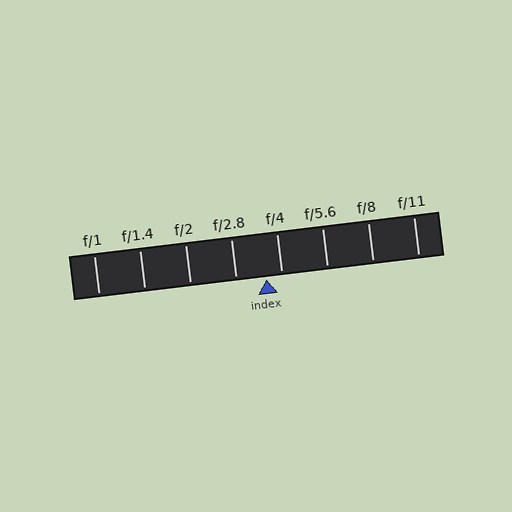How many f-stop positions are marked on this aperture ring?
There are 8 f-stop positions marked.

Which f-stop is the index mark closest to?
The index mark is closest to f/4.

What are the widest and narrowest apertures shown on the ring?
The widest aperture shown is f/1 and the narrowest is f/11.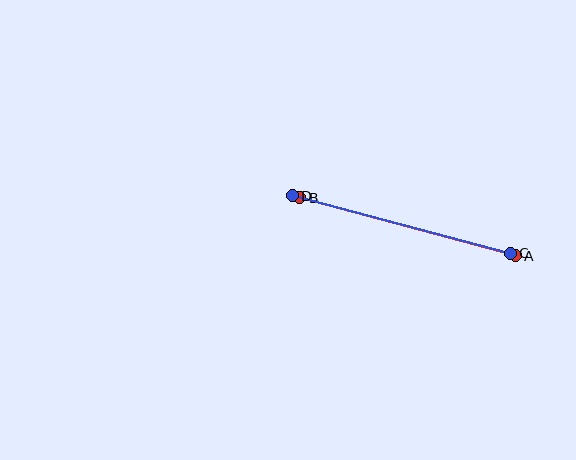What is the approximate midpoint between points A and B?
The midpoint is at approximately (408, 227) pixels.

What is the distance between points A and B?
The distance is approximately 223 pixels.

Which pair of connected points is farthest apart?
Points C and D are farthest apart.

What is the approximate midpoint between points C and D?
The midpoint is at approximately (401, 224) pixels.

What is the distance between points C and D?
The distance is approximately 226 pixels.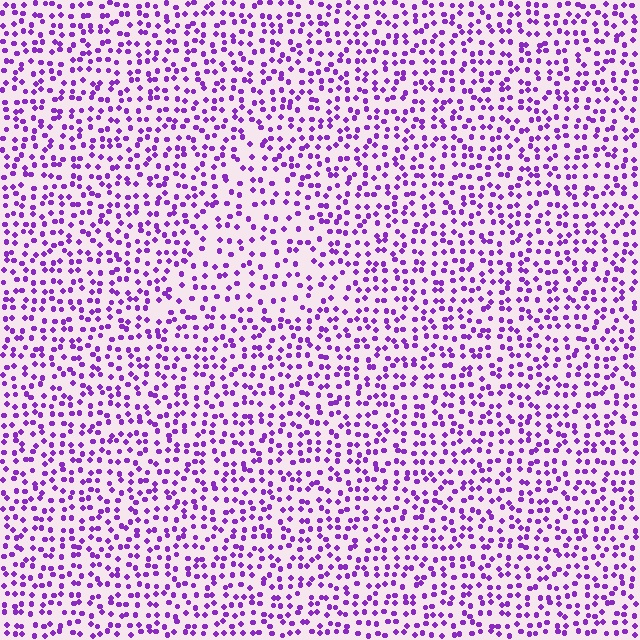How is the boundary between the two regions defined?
The boundary is defined by a change in element density (approximately 1.5x ratio). All elements are the same color, size, and shape.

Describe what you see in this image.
The image contains small purple elements arranged at two different densities. A triangle-shaped region is visible where the elements are less densely packed than the surrounding area.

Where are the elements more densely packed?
The elements are more densely packed outside the triangle boundary.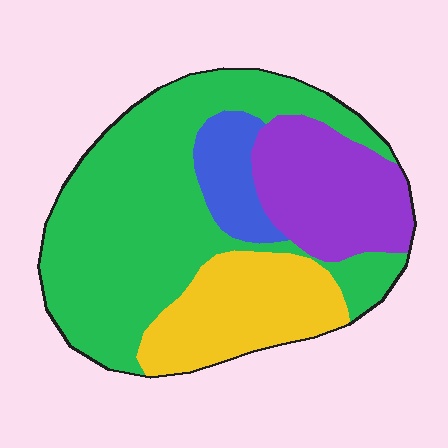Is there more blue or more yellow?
Yellow.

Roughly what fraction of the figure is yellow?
Yellow takes up about one fifth (1/5) of the figure.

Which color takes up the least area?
Blue, at roughly 10%.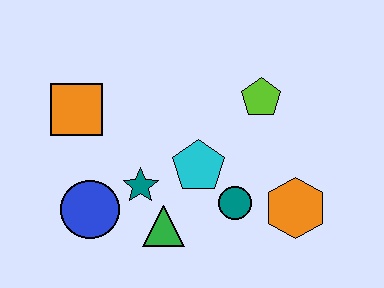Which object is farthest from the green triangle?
The lime pentagon is farthest from the green triangle.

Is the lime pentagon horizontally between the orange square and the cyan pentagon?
No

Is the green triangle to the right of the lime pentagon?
No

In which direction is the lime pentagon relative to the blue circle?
The lime pentagon is to the right of the blue circle.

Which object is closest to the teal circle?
The cyan pentagon is closest to the teal circle.